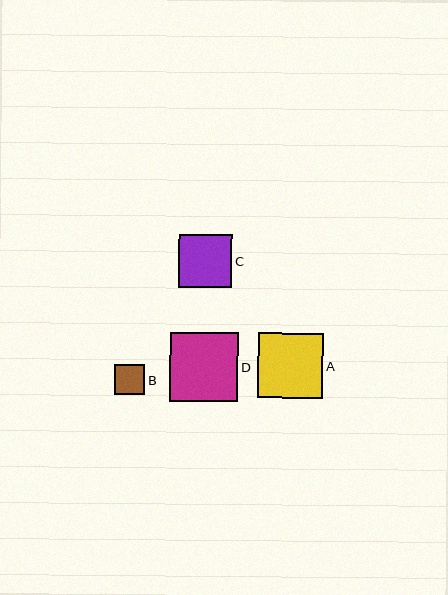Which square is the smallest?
Square B is the smallest with a size of approximately 30 pixels.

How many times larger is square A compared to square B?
Square A is approximately 2.1 times the size of square B.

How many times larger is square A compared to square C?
Square A is approximately 1.2 times the size of square C.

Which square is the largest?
Square D is the largest with a size of approximately 68 pixels.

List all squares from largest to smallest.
From largest to smallest: D, A, C, B.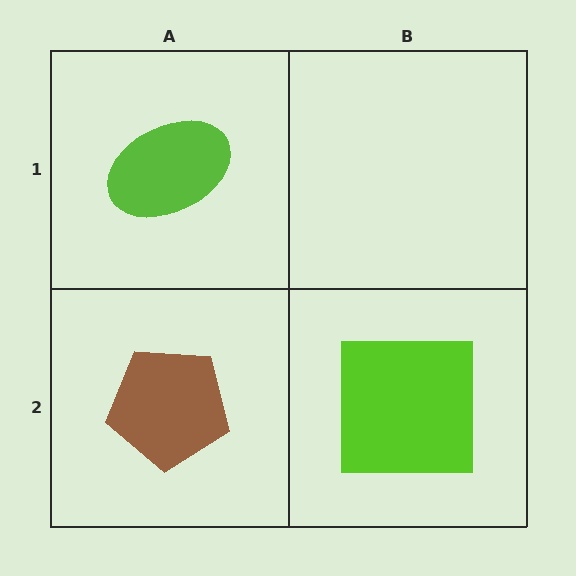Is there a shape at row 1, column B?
No, that cell is empty.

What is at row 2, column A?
A brown pentagon.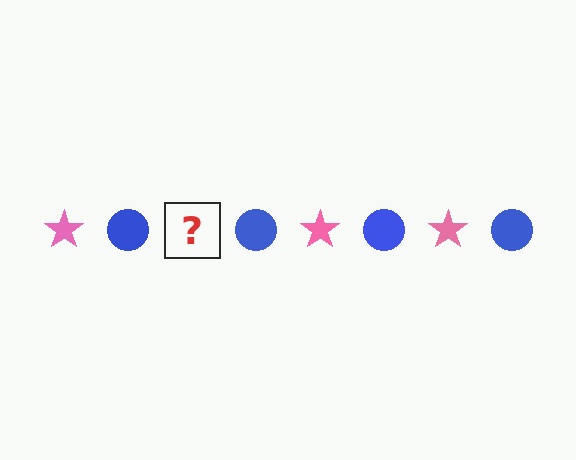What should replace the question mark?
The question mark should be replaced with a pink star.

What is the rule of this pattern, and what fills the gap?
The rule is that the pattern alternates between pink star and blue circle. The gap should be filled with a pink star.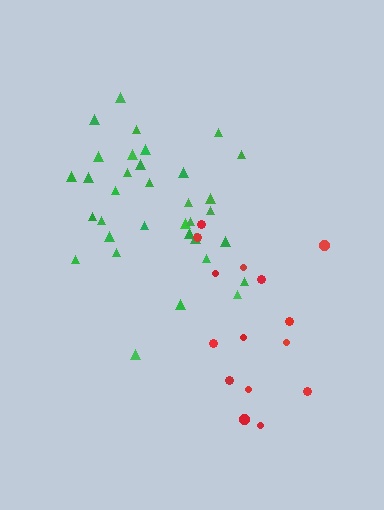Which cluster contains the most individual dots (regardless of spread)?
Green (34).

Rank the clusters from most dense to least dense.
green, red.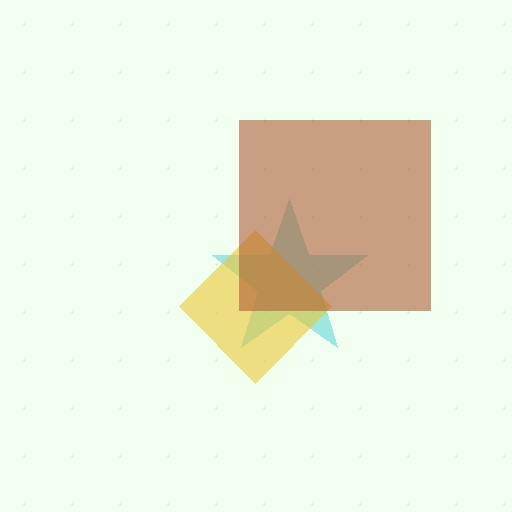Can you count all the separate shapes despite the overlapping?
Yes, there are 3 separate shapes.